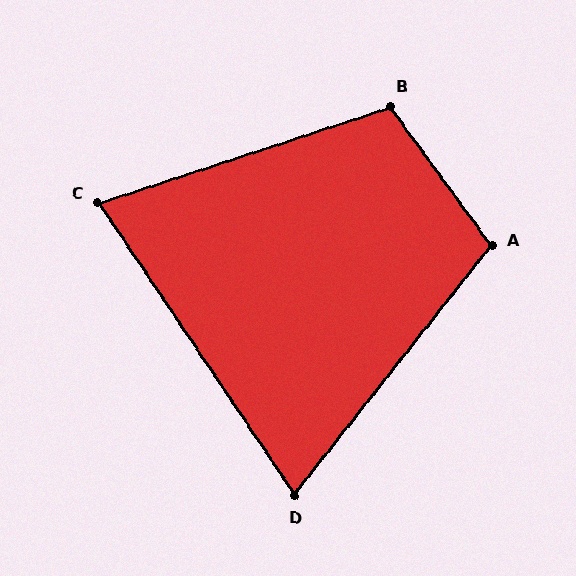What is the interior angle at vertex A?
Approximately 106 degrees (obtuse).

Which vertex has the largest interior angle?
B, at approximately 108 degrees.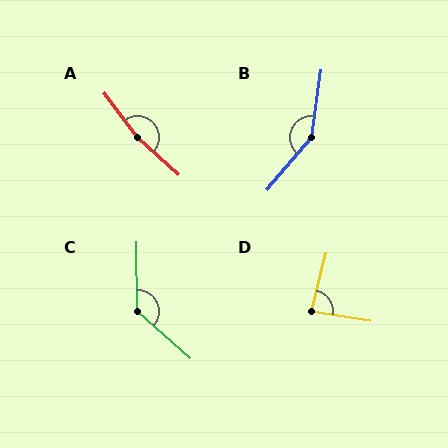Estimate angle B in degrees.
Approximately 148 degrees.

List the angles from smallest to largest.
D (85°), C (132°), B (148°), A (169°).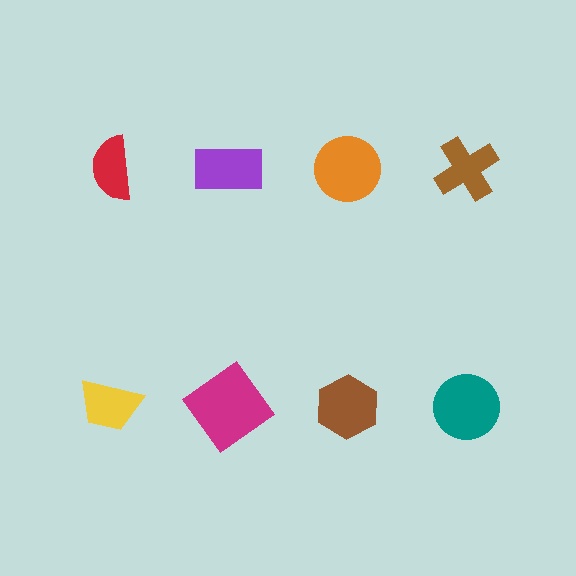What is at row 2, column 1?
A yellow trapezoid.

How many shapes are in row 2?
4 shapes.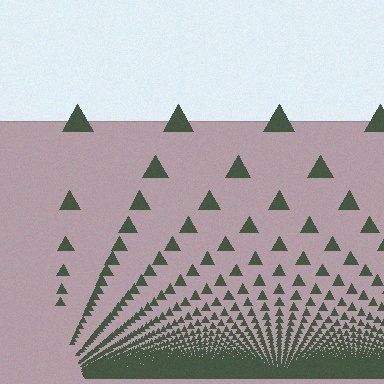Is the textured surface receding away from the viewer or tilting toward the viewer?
The surface appears to tilt toward the viewer. Texture elements get larger and sparser toward the top.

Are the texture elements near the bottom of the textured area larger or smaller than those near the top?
Smaller. The gradient is inverted — elements near the bottom are smaller and denser.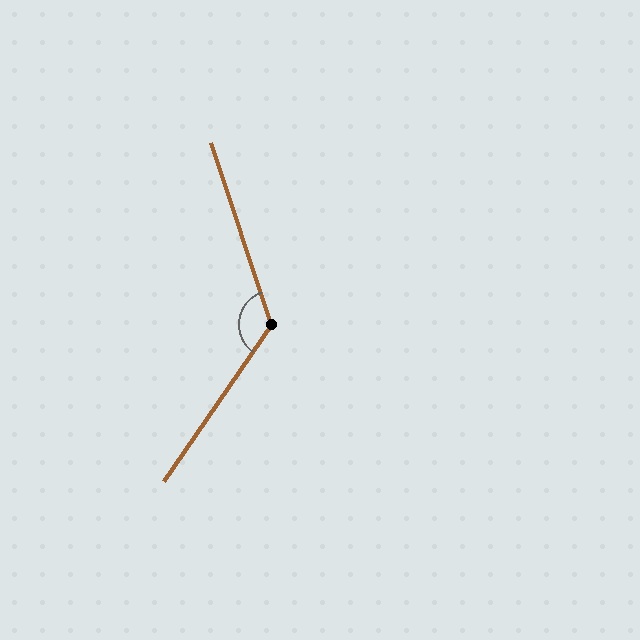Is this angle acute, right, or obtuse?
It is obtuse.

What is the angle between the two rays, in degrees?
Approximately 127 degrees.